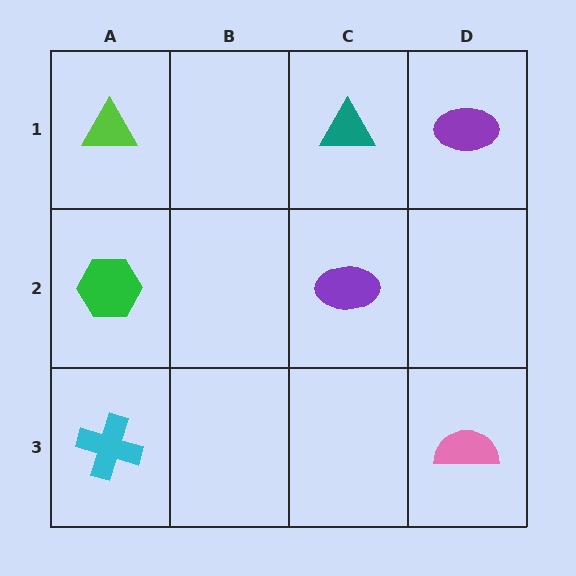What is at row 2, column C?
A purple ellipse.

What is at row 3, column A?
A cyan cross.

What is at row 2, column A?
A green hexagon.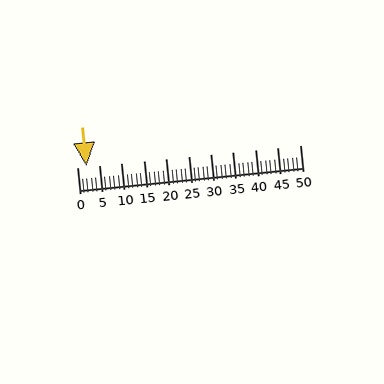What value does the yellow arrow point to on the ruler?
The yellow arrow points to approximately 2.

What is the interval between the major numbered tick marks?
The major tick marks are spaced 5 units apart.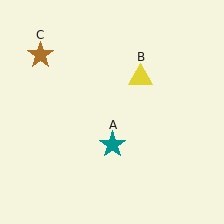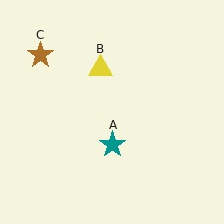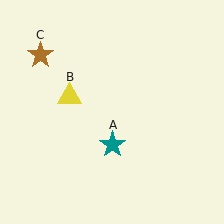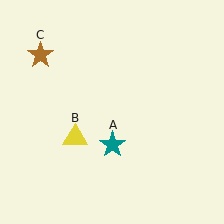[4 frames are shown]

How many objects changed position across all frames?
1 object changed position: yellow triangle (object B).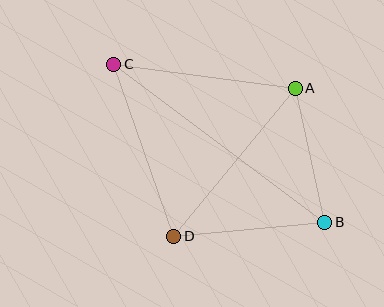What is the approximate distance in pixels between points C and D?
The distance between C and D is approximately 182 pixels.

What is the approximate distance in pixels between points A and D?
The distance between A and D is approximately 191 pixels.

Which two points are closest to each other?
Points A and B are closest to each other.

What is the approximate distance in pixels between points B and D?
The distance between B and D is approximately 151 pixels.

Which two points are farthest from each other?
Points B and C are farthest from each other.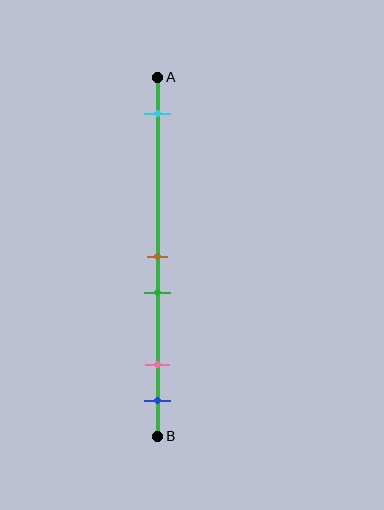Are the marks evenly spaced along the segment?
No, the marks are not evenly spaced.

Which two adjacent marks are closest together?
The brown and green marks are the closest adjacent pair.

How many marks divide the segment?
There are 5 marks dividing the segment.